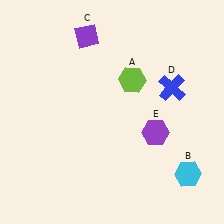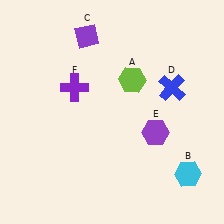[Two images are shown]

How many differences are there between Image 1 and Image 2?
There is 1 difference between the two images.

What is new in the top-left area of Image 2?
A purple cross (F) was added in the top-left area of Image 2.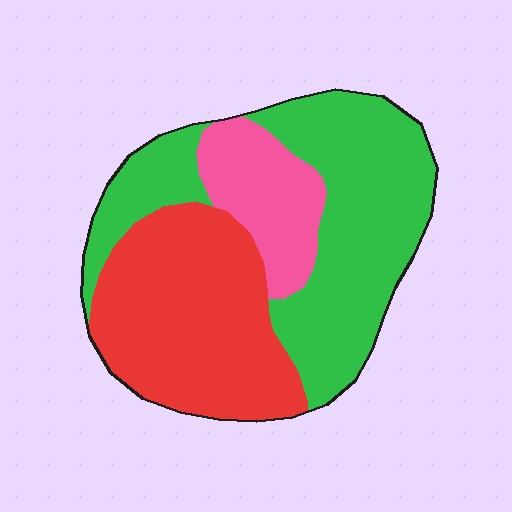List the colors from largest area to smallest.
From largest to smallest: green, red, pink.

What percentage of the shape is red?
Red takes up about three eighths (3/8) of the shape.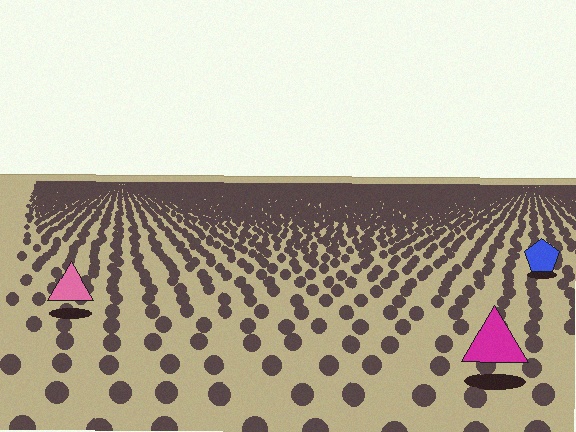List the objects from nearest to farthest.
From nearest to farthest: the magenta triangle, the pink triangle, the blue pentagon.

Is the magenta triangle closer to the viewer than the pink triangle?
Yes. The magenta triangle is closer — you can tell from the texture gradient: the ground texture is coarser near it.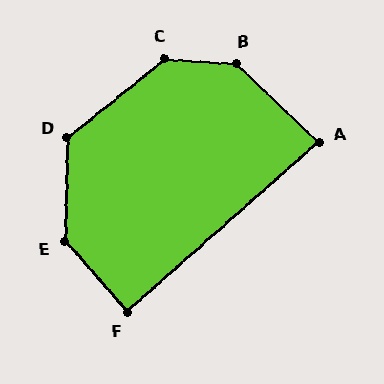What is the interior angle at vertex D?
Approximately 130 degrees (obtuse).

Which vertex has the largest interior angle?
B, at approximately 140 degrees.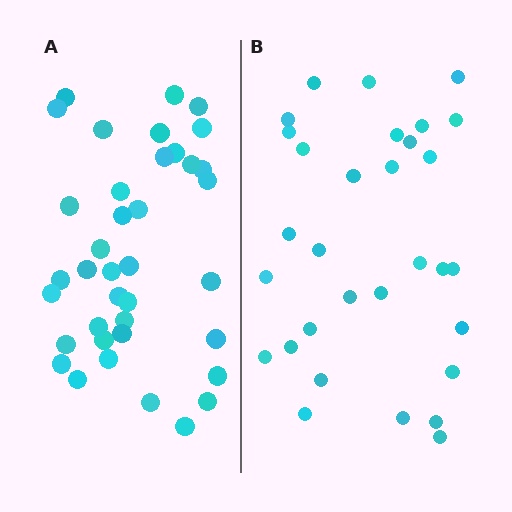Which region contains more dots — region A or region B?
Region A (the left region) has more dots.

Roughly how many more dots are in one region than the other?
Region A has roughly 8 or so more dots than region B.